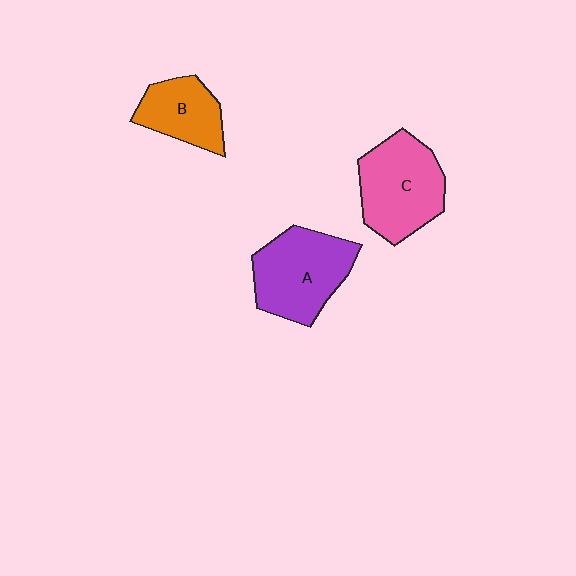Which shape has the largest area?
Shape C (pink).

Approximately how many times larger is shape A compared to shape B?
Approximately 1.5 times.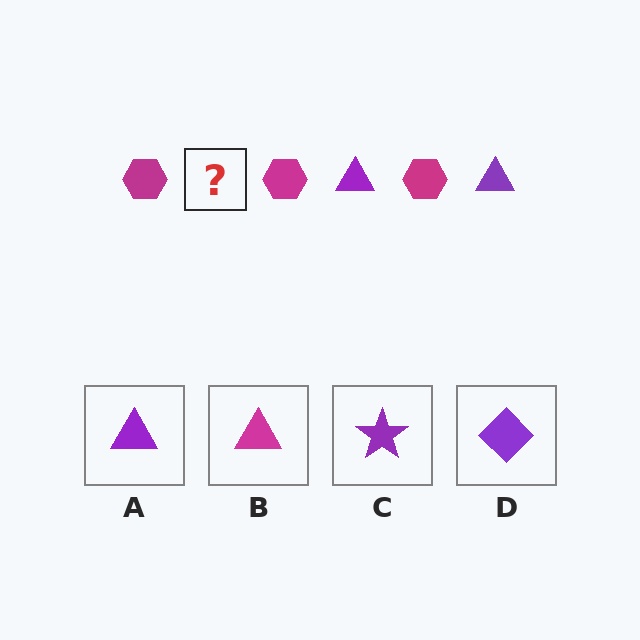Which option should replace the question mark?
Option A.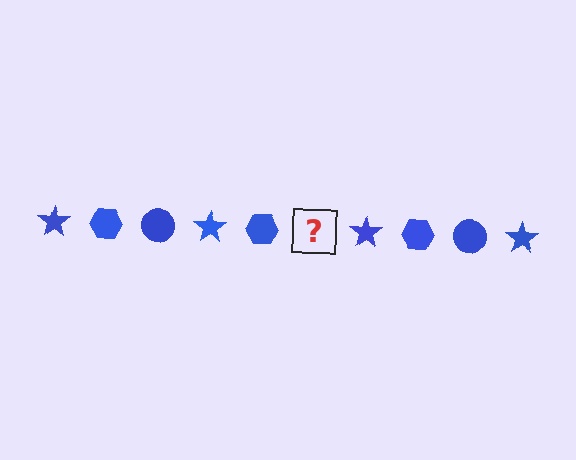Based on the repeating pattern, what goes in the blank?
The blank should be a blue circle.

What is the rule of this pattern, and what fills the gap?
The rule is that the pattern cycles through star, hexagon, circle shapes in blue. The gap should be filled with a blue circle.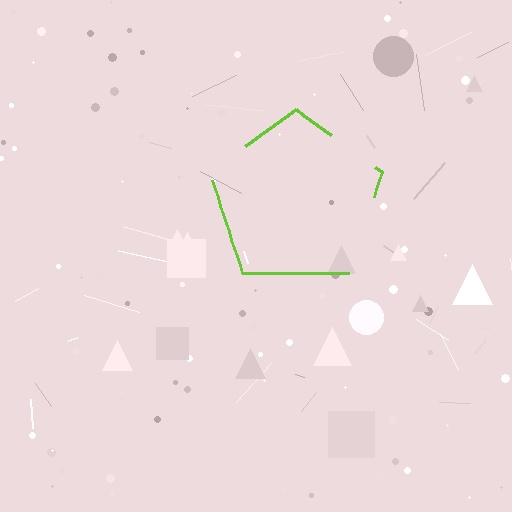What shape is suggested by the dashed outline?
The dashed outline suggests a pentagon.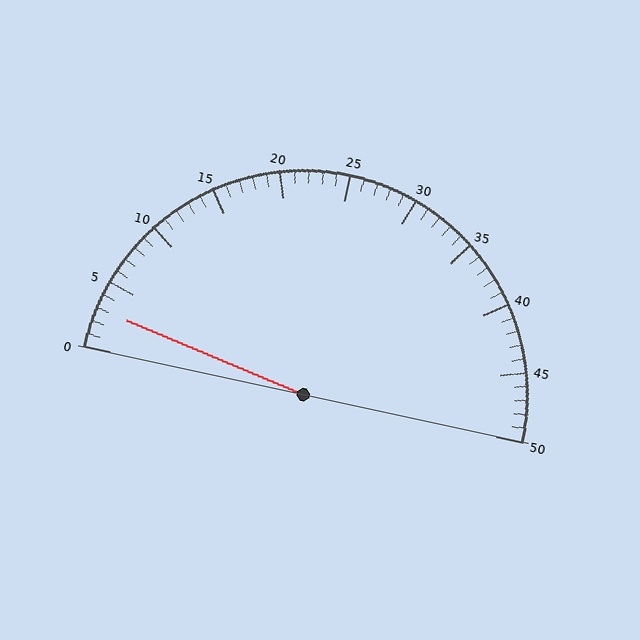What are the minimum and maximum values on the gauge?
The gauge ranges from 0 to 50.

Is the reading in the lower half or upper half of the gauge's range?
The reading is in the lower half of the range (0 to 50).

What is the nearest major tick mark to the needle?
The nearest major tick mark is 5.